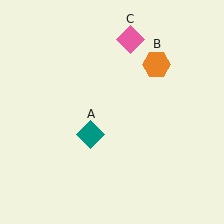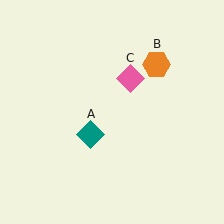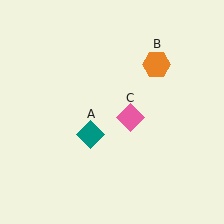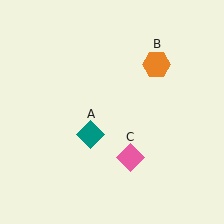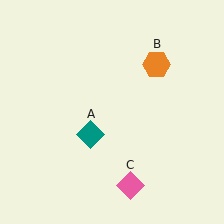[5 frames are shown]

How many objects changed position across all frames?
1 object changed position: pink diamond (object C).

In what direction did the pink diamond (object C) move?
The pink diamond (object C) moved down.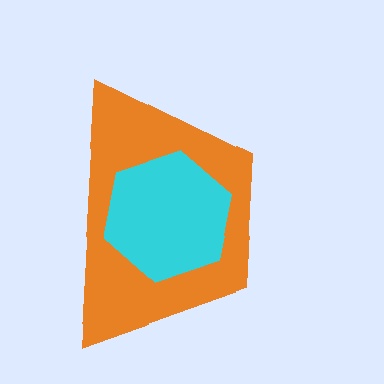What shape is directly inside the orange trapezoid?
The cyan hexagon.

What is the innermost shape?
The cyan hexagon.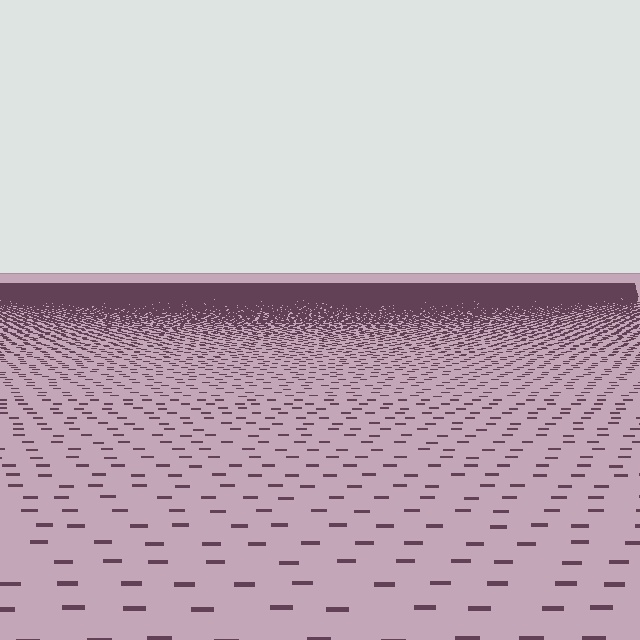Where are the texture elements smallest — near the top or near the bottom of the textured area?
Near the top.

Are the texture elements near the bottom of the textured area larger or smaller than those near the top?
Larger. Near the bottom, elements are closer to the viewer and appear at a bigger on-screen size.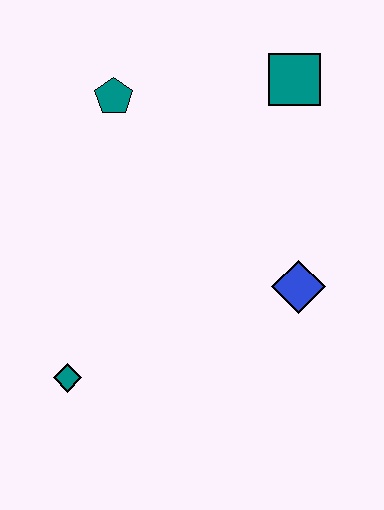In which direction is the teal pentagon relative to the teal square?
The teal pentagon is to the left of the teal square.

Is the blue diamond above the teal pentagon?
No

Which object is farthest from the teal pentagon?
The teal diamond is farthest from the teal pentagon.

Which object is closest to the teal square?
The teal pentagon is closest to the teal square.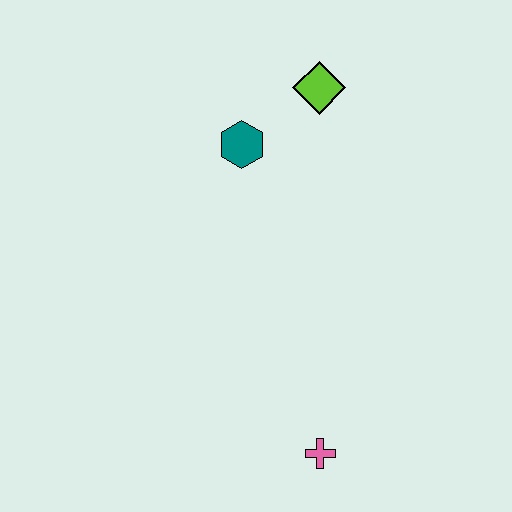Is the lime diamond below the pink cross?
No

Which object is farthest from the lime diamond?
The pink cross is farthest from the lime diamond.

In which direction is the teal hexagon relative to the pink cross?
The teal hexagon is above the pink cross.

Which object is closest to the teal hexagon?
The lime diamond is closest to the teal hexagon.